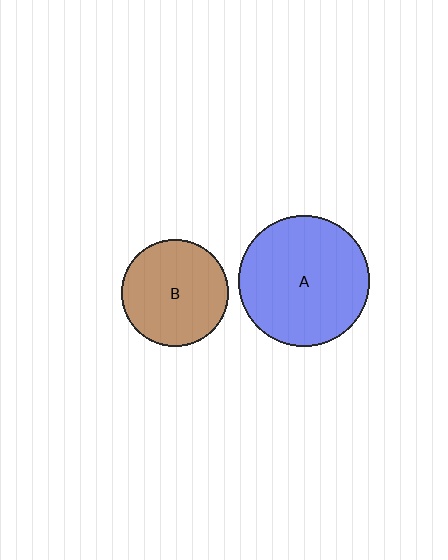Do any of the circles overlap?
No, none of the circles overlap.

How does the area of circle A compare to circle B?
Approximately 1.5 times.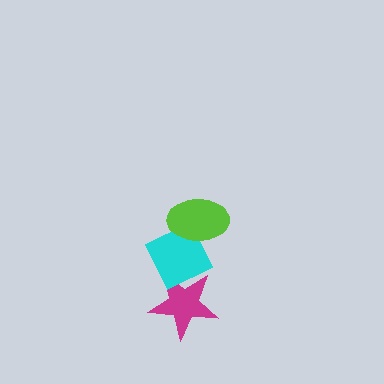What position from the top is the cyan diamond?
The cyan diamond is 2nd from the top.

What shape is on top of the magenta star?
The cyan diamond is on top of the magenta star.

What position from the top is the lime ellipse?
The lime ellipse is 1st from the top.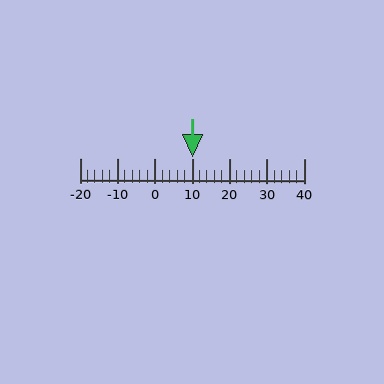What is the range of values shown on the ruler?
The ruler shows values from -20 to 40.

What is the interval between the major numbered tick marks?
The major tick marks are spaced 10 units apart.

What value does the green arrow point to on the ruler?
The green arrow points to approximately 10.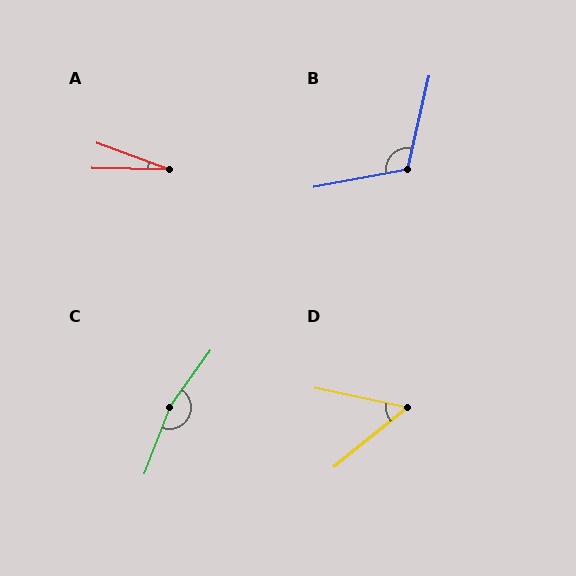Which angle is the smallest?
A, at approximately 19 degrees.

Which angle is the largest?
C, at approximately 165 degrees.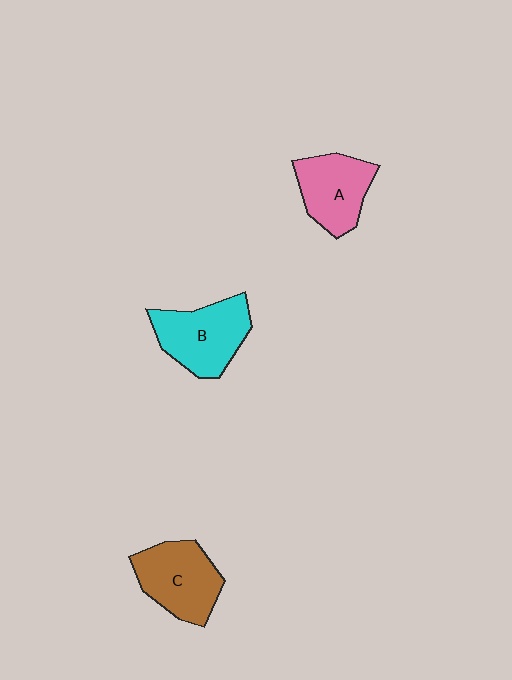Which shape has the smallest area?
Shape A (pink).